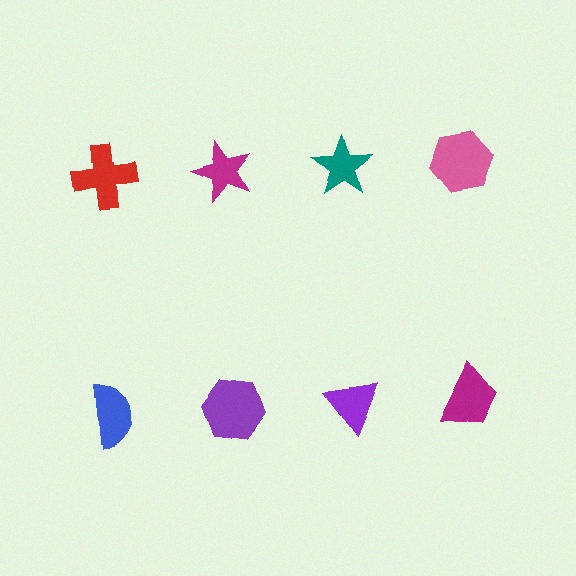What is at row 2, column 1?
A blue semicircle.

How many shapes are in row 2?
4 shapes.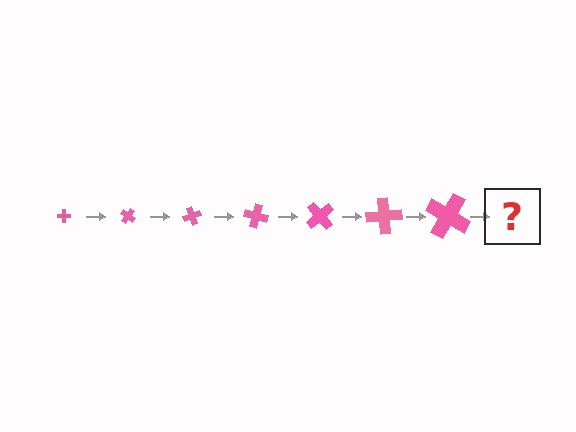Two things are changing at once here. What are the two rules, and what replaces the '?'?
The two rules are that the cross grows larger each step and it rotates 35 degrees each step. The '?' should be a cross, larger than the previous one and rotated 245 degrees from the start.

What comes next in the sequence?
The next element should be a cross, larger than the previous one and rotated 245 degrees from the start.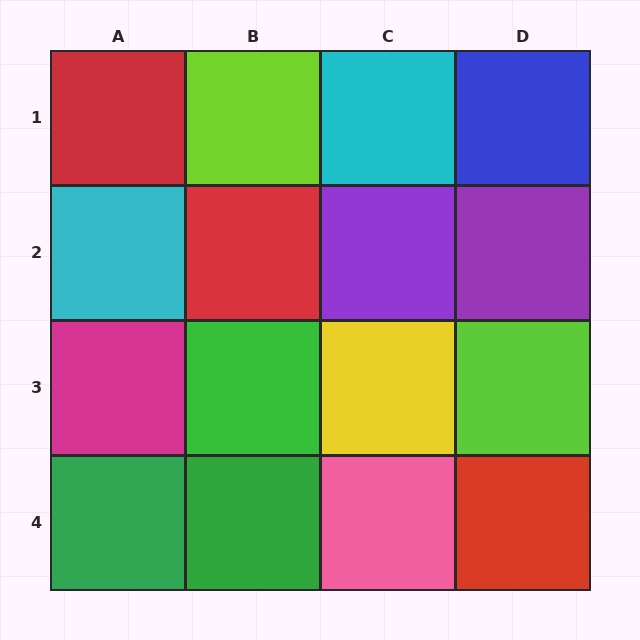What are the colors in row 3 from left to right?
Magenta, green, yellow, lime.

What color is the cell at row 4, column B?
Green.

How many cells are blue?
1 cell is blue.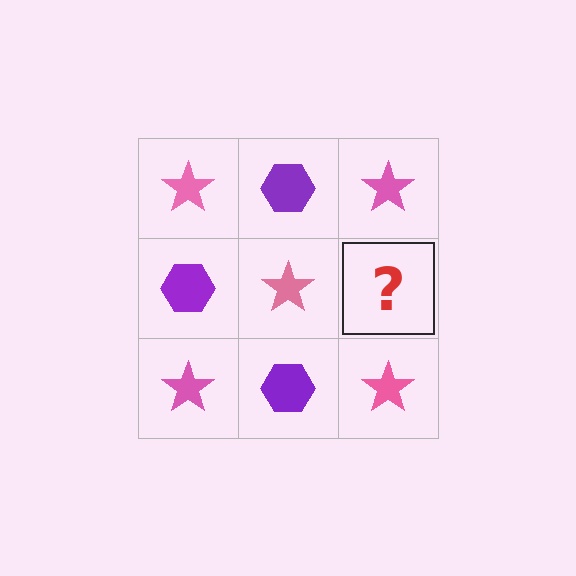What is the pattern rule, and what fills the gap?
The rule is that it alternates pink star and purple hexagon in a checkerboard pattern. The gap should be filled with a purple hexagon.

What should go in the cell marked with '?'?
The missing cell should contain a purple hexagon.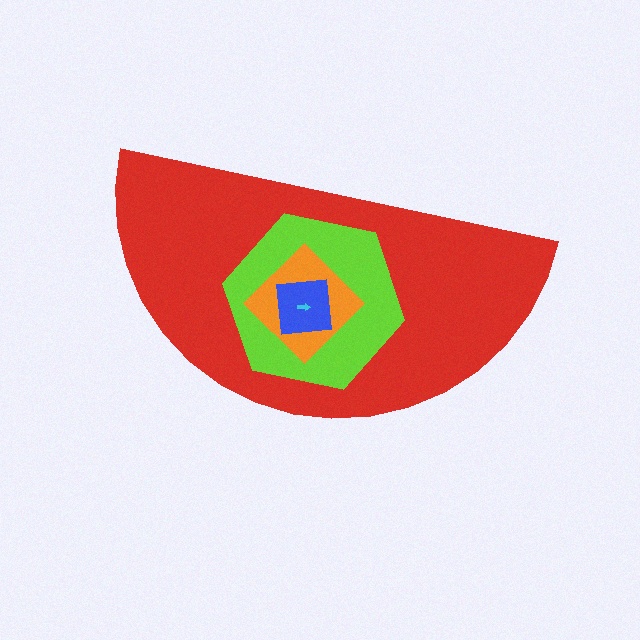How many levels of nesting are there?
5.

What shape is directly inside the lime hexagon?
The orange diamond.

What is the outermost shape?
The red semicircle.